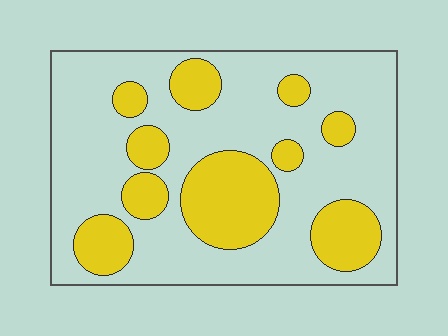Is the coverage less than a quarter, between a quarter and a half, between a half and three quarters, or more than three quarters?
Between a quarter and a half.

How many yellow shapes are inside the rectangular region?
10.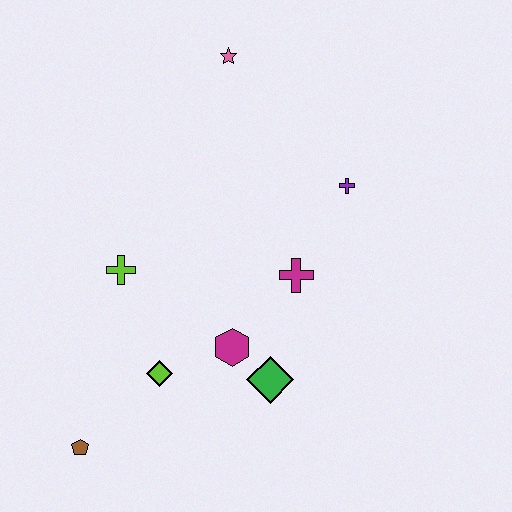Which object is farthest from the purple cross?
The brown pentagon is farthest from the purple cross.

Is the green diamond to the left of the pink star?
No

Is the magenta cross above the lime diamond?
Yes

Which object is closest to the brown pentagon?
The lime diamond is closest to the brown pentagon.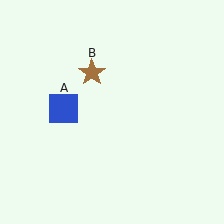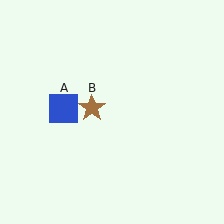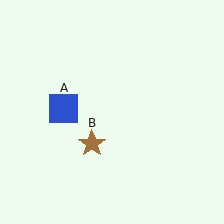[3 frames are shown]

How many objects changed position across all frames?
1 object changed position: brown star (object B).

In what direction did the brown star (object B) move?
The brown star (object B) moved down.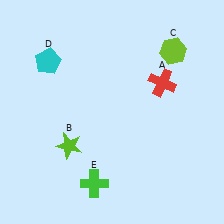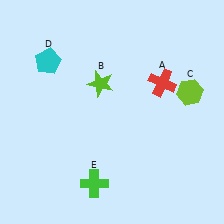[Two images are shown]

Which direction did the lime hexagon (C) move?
The lime hexagon (C) moved down.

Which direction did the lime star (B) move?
The lime star (B) moved up.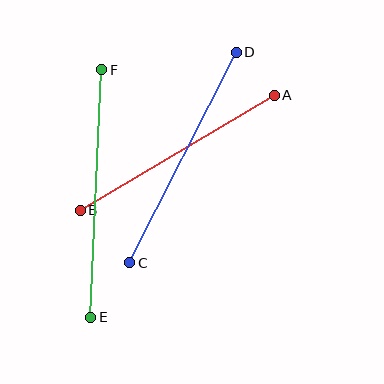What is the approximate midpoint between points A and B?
The midpoint is at approximately (177, 153) pixels.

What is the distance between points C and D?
The distance is approximately 236 pixels.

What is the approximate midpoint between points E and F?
The midpoint is at approximately (96, 193) pixels.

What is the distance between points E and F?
The distance is approximately 248 pixels.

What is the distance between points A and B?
The distance is approximately 225 pixels.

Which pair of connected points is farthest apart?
Points E and F are farthest apart.